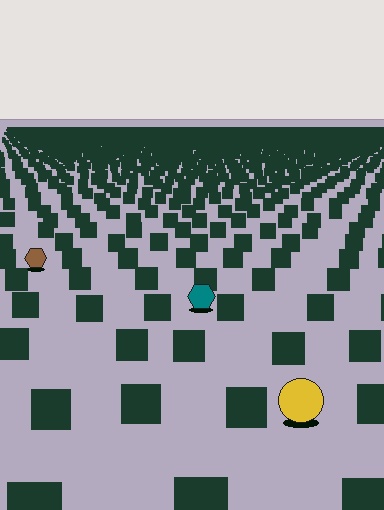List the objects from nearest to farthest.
From nearest to farthest: the yellow circle, the teal hexagon, the brown hexagon.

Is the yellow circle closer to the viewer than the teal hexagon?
Yes. The yellow circle is closer — you can tell from the texture gradient: the ground texture is coarser near it.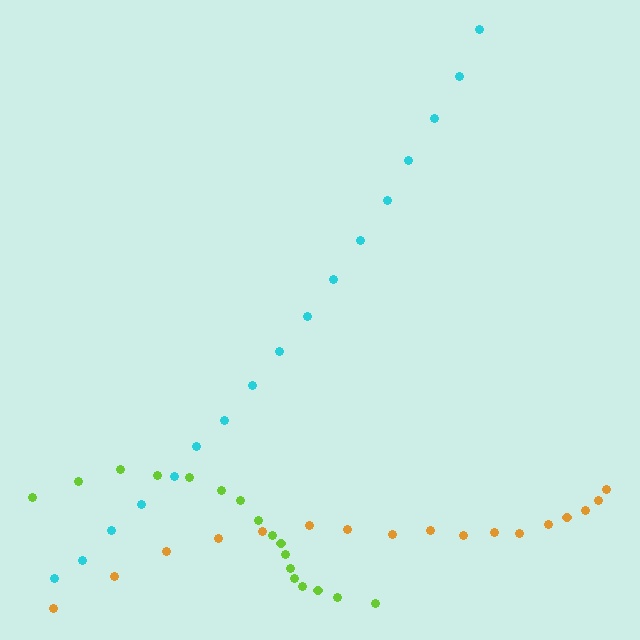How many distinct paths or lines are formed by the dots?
There are 3 distinct paths.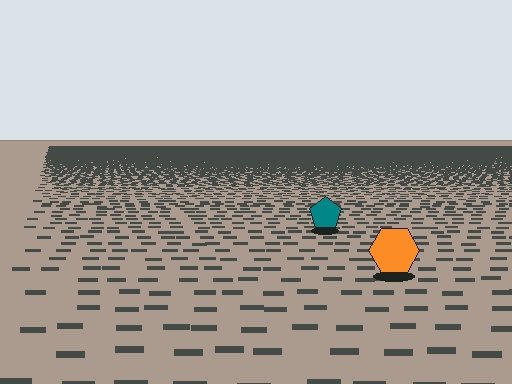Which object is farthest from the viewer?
The teal pentagon is farthest from the viewer. It appears smaller and the ground texture around it is denser.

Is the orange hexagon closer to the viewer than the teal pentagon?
Yes. The orange hexagon is closer — you can tell from the texture gradient: the ground texture is coarser near it.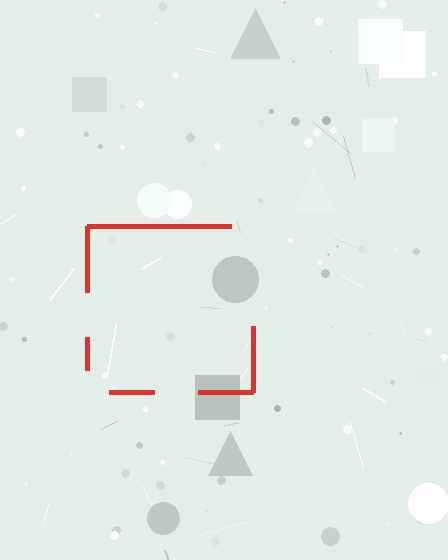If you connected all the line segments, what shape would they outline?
They would outline a square.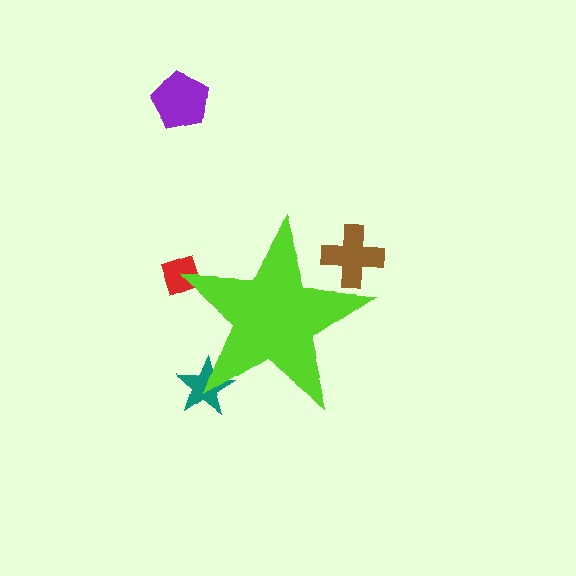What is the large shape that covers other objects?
A lime star.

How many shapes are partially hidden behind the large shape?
3 shapes are partially hidden.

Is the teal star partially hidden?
Yes, the teal star is partially hidden behind the lime star.